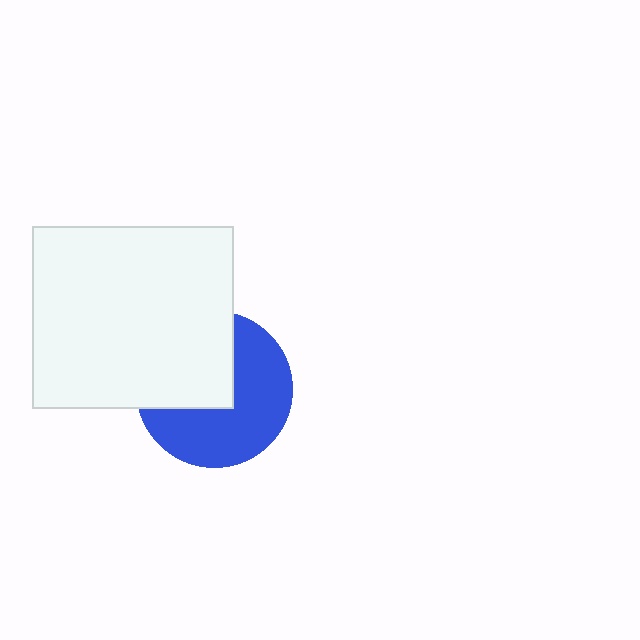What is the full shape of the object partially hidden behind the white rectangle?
The partially hidden object is a blue circle.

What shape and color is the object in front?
The object in front is a white rectangle.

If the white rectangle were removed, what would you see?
You would see the complete blue circle.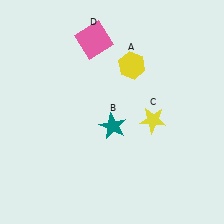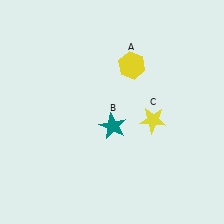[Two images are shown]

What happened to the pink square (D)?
The pink square (D) was removed in Image 2. It was in the top-left area of Image 1.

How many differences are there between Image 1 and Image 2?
There is 1 difference between the two images.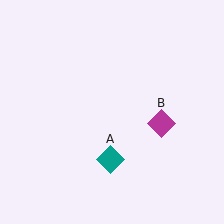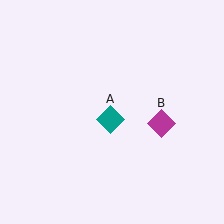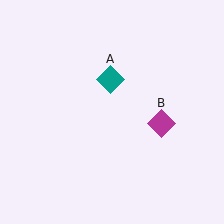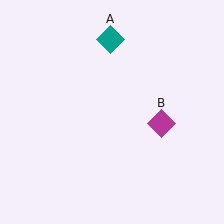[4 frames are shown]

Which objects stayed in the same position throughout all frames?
Magenta diamond (object B) remained stationary.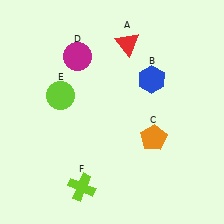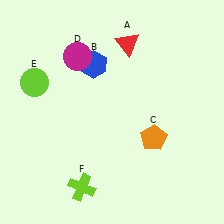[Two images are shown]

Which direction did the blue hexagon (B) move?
The blue hexagon (B) moved left.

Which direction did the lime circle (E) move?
The lime circle (E) moved left.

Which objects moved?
The objects that moved are: the blue hexagon (B), the lime circle (E).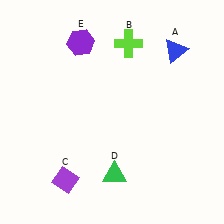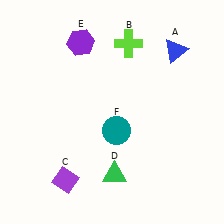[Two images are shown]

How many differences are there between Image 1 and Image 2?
There is 1 difference between the two images.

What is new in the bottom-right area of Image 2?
A teal circle (F) was added in the bottom-right area of Image 2.